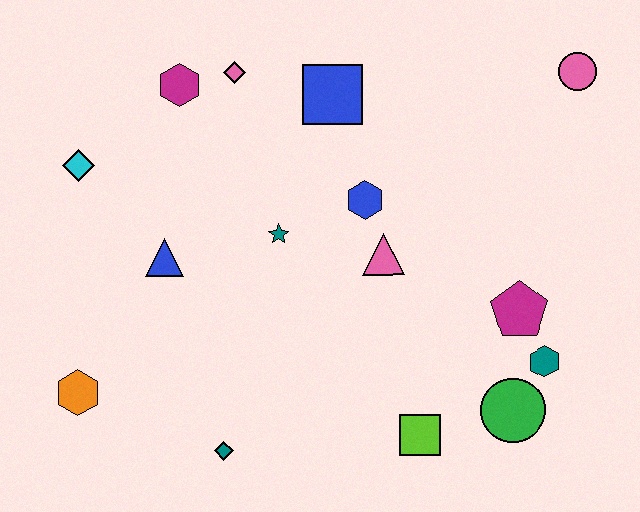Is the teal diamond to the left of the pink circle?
Yes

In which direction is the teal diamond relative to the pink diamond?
The teal diamond is below the pink diamond.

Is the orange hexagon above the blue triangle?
No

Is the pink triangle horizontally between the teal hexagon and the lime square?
No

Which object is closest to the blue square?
The pink diamond is closest to the blue square.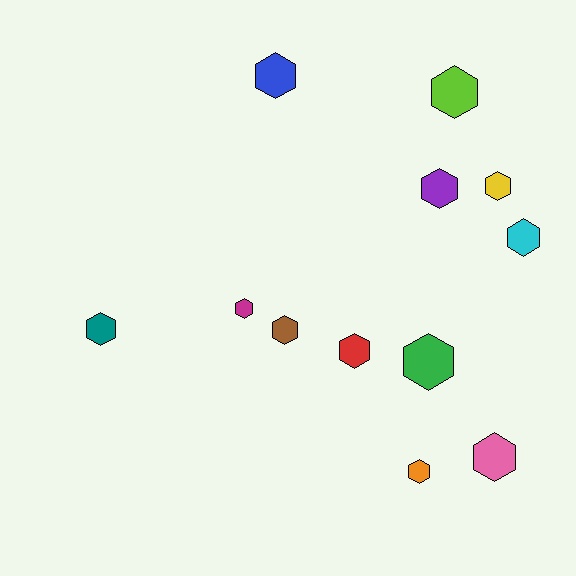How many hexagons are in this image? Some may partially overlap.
There are 12 hexagons.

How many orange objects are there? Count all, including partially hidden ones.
There is 1 orange object.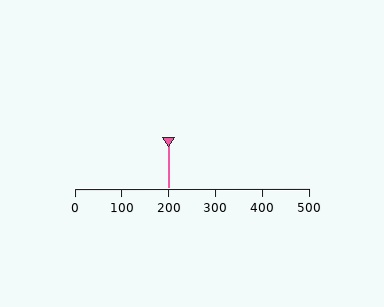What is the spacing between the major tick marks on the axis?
The major ticks are spaced 100 apart.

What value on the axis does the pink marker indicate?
The marker indicates approximately 200.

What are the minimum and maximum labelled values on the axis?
The axis runs from 0 to 500.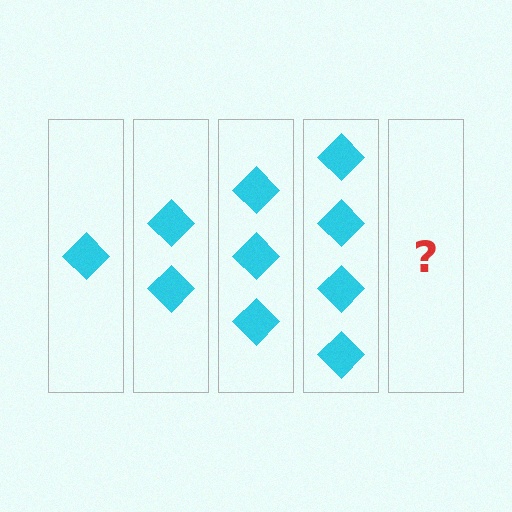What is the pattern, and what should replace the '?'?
The pattern is that each step adds one more diamond. The '?' should be 5 diamonds.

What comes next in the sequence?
The next element should be 5 diamonds.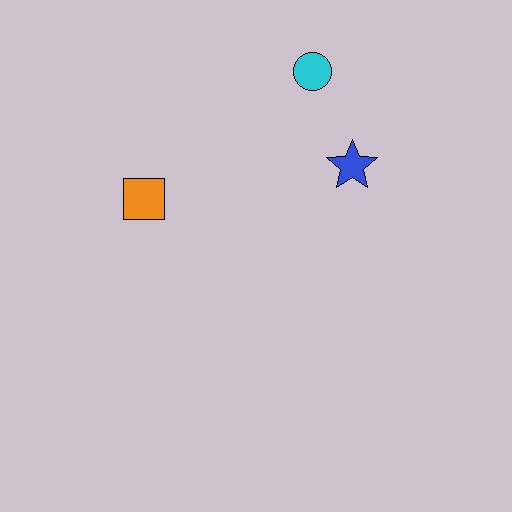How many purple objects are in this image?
There are no purple objects.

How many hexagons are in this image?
There are no hexagons.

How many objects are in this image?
There are 3 objects.